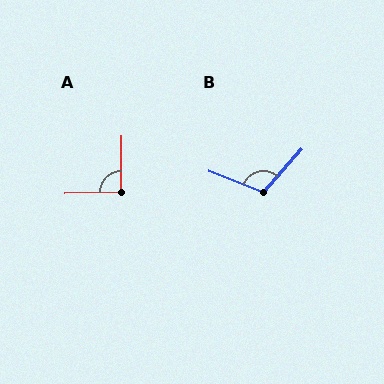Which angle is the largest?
B, at approximately 110 degrees.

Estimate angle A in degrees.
Approximately 92 degrees.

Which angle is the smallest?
A, at approximately 92 degrees.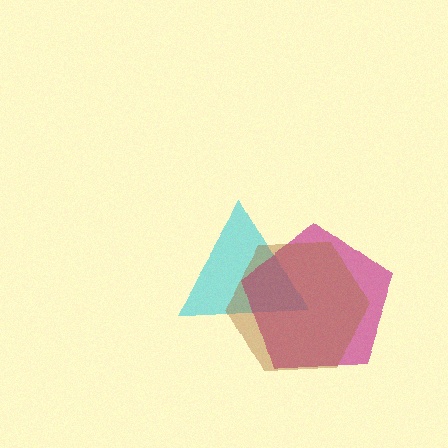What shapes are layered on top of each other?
The layered shapes are: a cyan triangle, a magenta pentagon, a brown hexagon.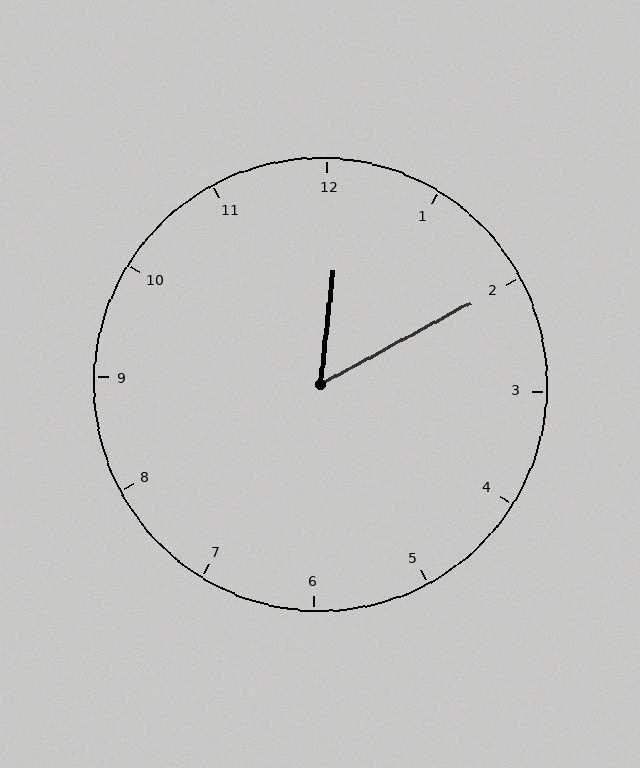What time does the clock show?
12:10.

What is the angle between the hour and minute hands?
Approximately 55 degrees.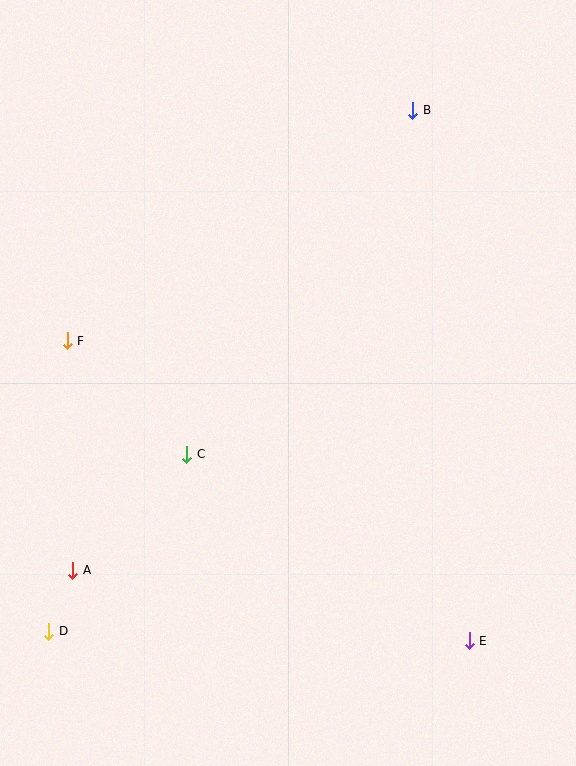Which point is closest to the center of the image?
Point C at (187, 454) is closest to the center.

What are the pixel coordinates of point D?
Point D is at (49, 631).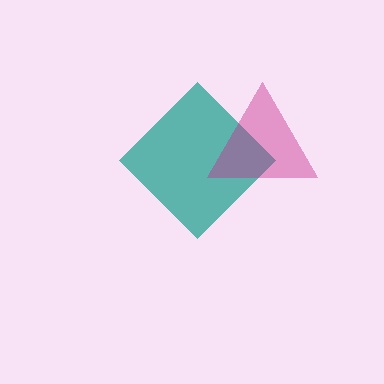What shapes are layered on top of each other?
The layered shapes are: a teal diamond, a magenta triangle.